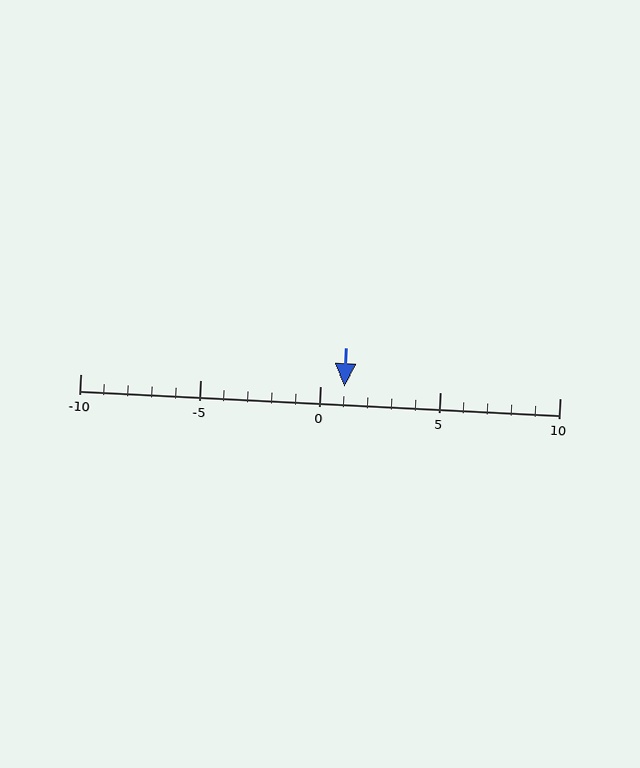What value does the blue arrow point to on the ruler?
The blue arrow points to approximately 1.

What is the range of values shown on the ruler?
The ruler shows values from -10 to 10.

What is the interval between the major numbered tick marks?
The major tick marks are spaced 5 units apart.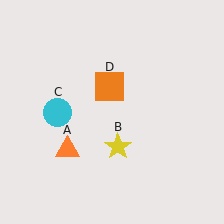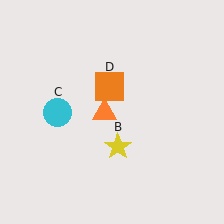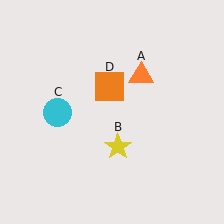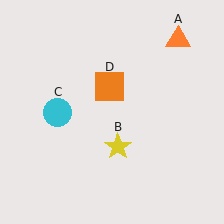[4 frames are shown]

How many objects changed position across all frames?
1 object changed position: orange triangle (object A).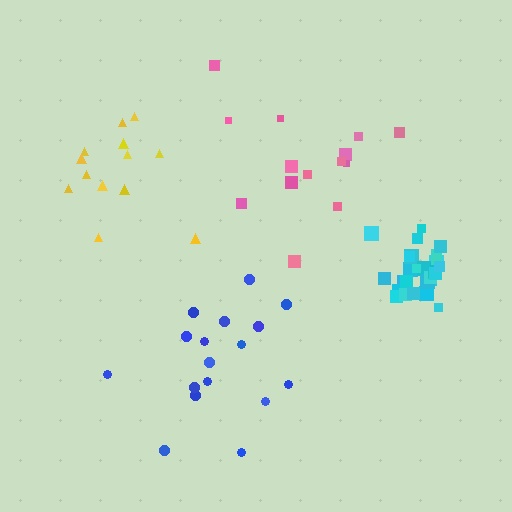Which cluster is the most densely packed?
Cyan.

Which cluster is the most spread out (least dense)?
Pink.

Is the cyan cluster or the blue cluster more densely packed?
Cyan.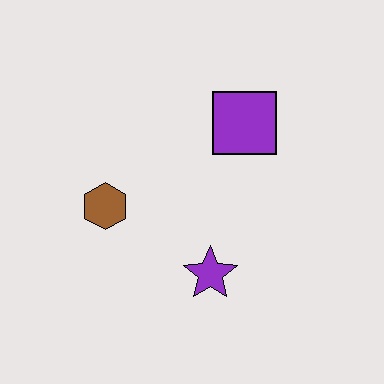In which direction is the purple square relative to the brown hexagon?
The purple square is to the right of the brown hexagon.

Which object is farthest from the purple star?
The purple square is farthest from the purple star.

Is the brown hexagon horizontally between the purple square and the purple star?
No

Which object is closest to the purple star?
The brown hexagon is closest to the purple star.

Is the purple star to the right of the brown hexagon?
Yes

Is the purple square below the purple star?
No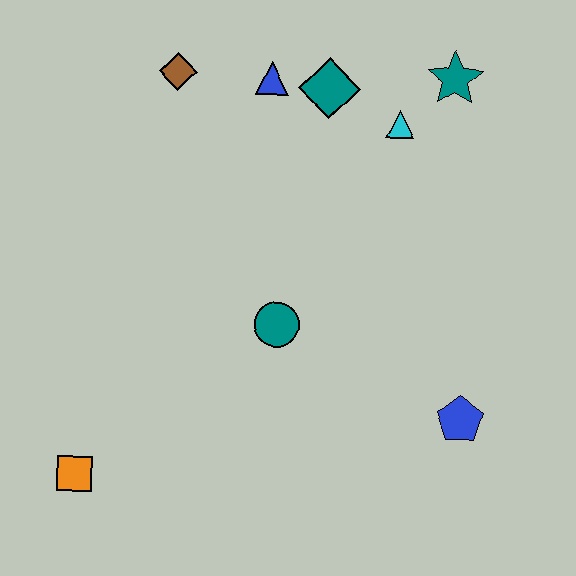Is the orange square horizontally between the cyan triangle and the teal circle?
No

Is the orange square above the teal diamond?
No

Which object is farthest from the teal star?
The orange square is farthest from the teal star.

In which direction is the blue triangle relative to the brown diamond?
The blue triangle is to the right of the brown diamond.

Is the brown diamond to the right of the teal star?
No